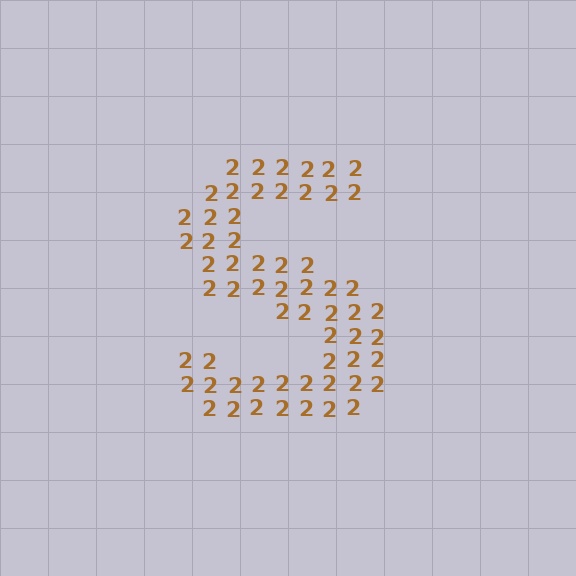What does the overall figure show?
The overall figure shows the letter S.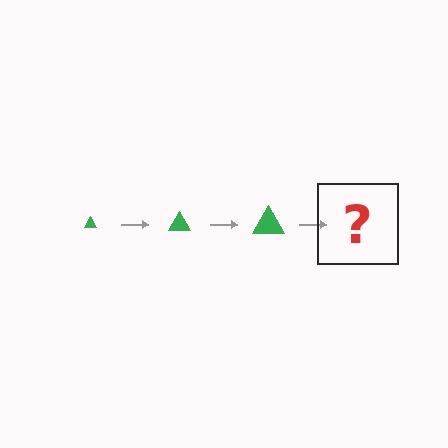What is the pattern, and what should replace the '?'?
The pattern is that the triangle gets progressively larger each step. The '?' should be a green triangle, larger than the previous one.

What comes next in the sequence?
The next element should be a green triangle, larger than the previous one.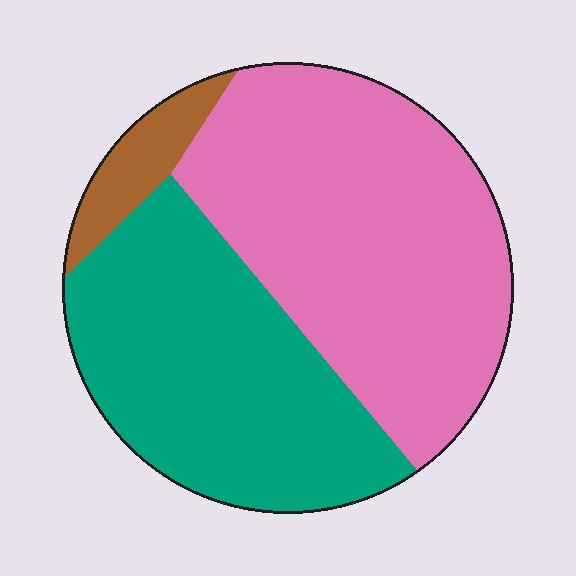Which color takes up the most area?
Pink, at roughly 50%.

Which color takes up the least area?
Brown, at roughly 5%.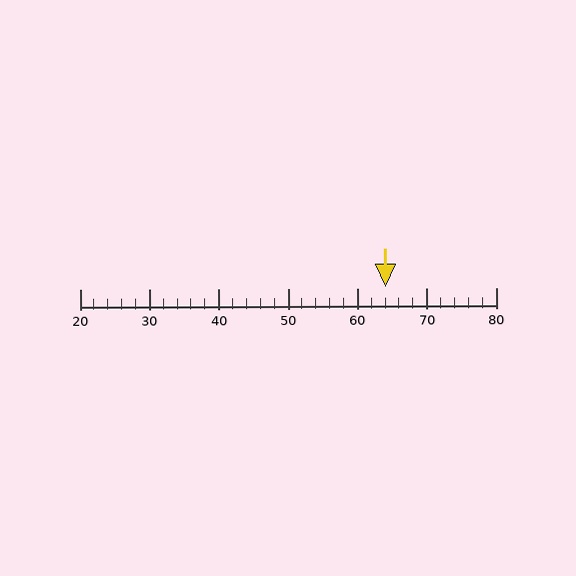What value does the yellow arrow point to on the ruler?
The yellow arrow points to approximately 64.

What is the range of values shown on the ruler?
The ruler shows values from 20 to 80.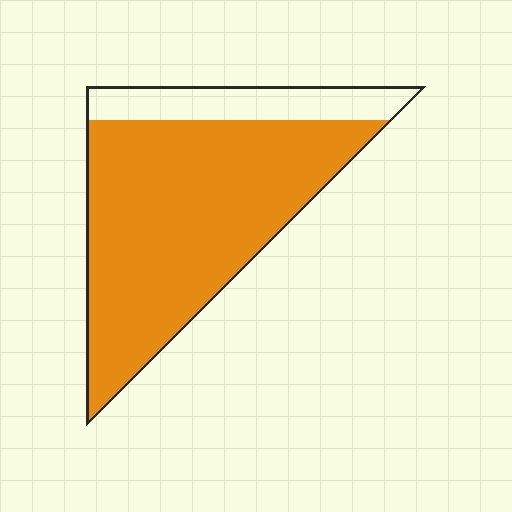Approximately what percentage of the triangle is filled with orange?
Approximately 80%.